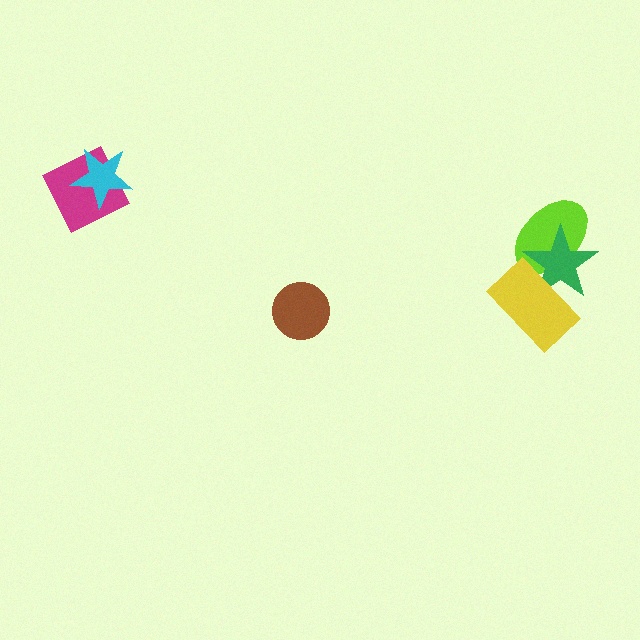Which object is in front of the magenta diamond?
The cyan star is in front of the magenta diamond.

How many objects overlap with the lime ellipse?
2 objects overlap with the lime ellipse.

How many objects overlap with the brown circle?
0 objects overlap with the brown circle.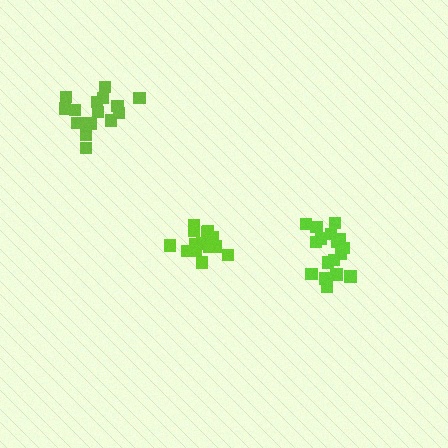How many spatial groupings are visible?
There are 3 spatial groupings.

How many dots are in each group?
Group 1: 15 dots, Group 2: 17 dots, Group 3: 17 dots (49 total).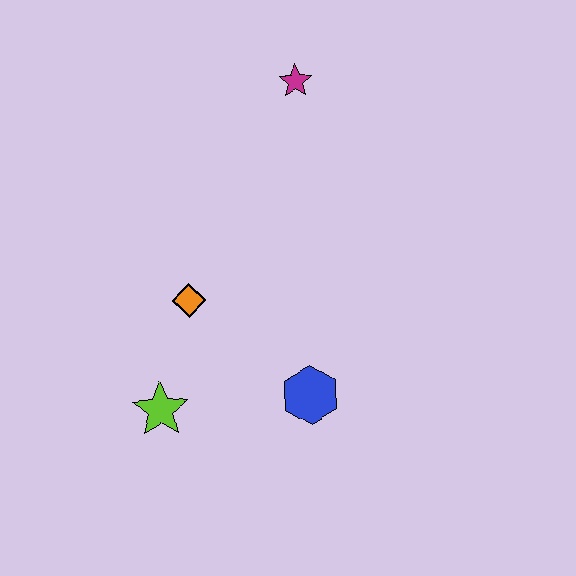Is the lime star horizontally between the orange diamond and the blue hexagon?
No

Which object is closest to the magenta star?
The orange diamond is closest to the magenta star.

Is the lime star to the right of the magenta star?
No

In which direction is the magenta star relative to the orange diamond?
The magenta star is above the orange diamond.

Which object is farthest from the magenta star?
The lime star is farthest from the magenta star.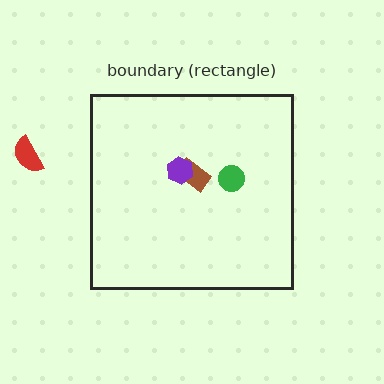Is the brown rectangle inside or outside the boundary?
Inside.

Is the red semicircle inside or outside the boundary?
Outside.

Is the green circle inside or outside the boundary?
Inside.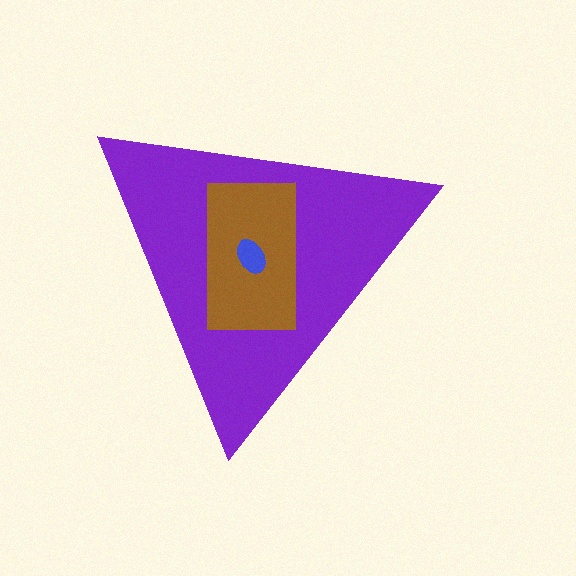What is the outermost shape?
The purple triangle.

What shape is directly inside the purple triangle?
The brown rectangle.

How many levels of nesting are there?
3.